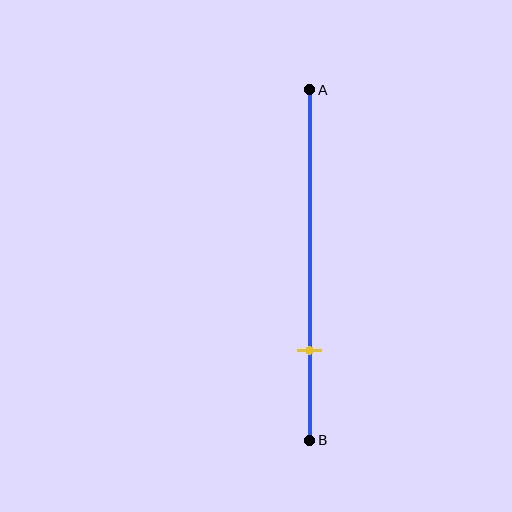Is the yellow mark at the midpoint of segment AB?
No, the mark is at about 75% from A, not at the 50% midpoint.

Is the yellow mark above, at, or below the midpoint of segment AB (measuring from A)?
The yellow mark is below the midpoint of segment AB.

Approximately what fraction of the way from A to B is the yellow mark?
The yellow mark is approximately 75% of the way from A to B.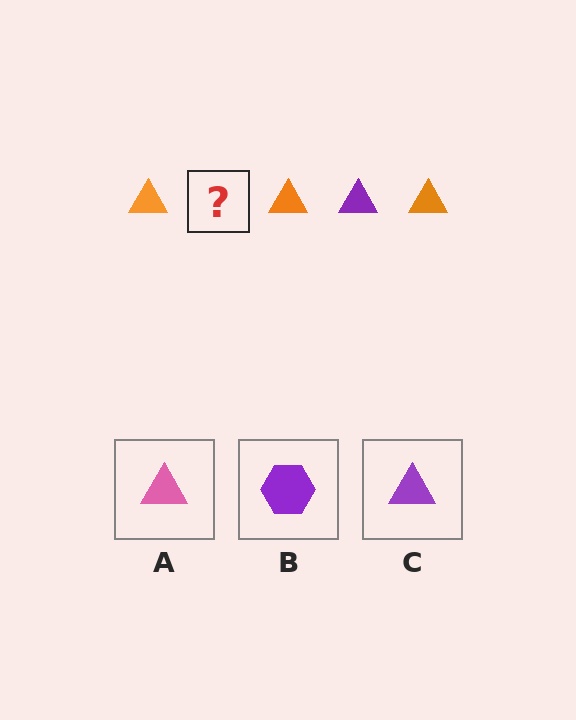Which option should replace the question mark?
Option C.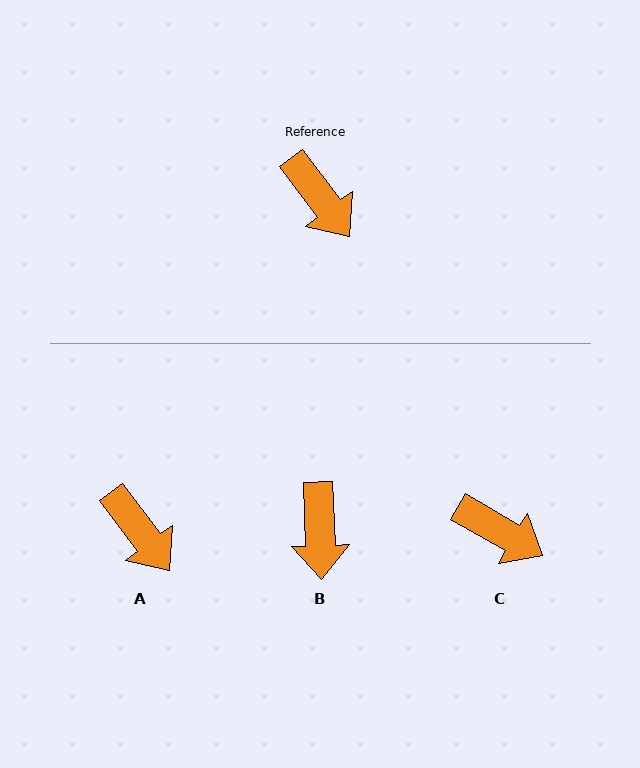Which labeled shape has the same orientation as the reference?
A.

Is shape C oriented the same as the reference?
No, it is off by about 23 degrees.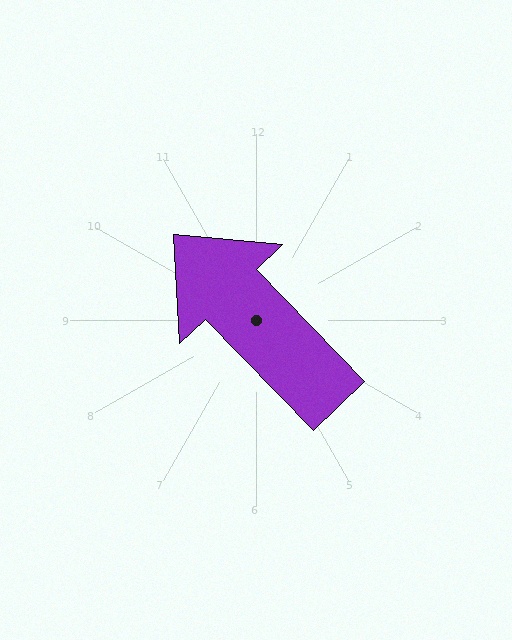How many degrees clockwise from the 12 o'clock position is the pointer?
Approximately 316 degrees.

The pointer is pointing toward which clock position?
Roughly 11 o'clock.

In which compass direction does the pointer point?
Northwest.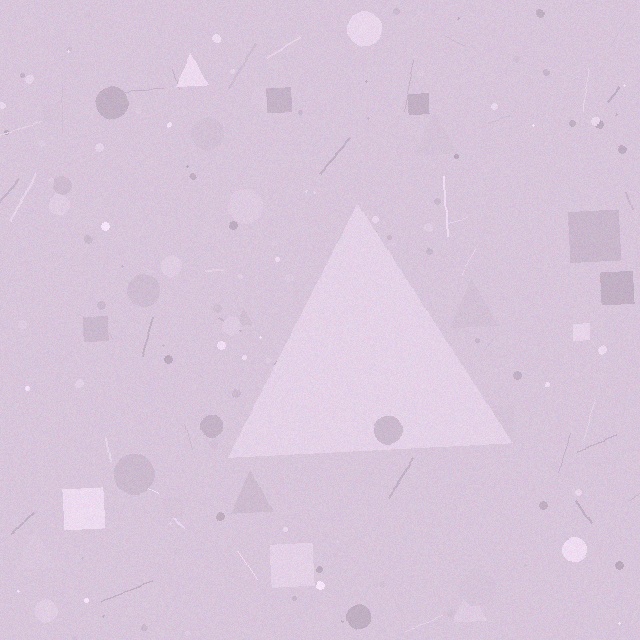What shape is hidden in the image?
A triangle is hidden in the image.